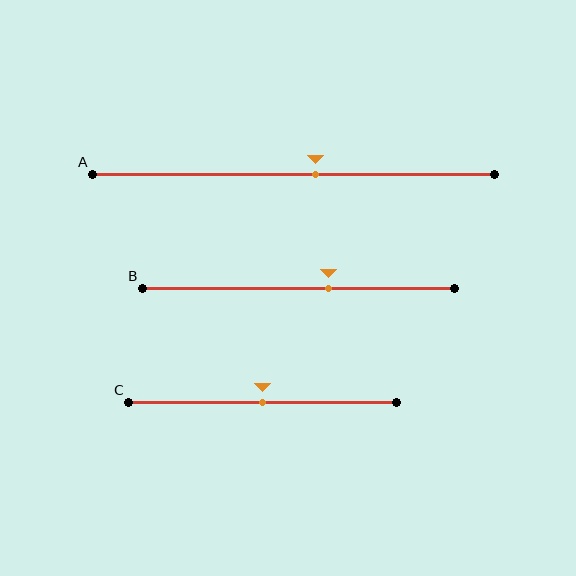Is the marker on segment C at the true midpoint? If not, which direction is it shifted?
Yes, the marker on segment C is at the true midpoint.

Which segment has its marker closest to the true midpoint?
Segment C has its marker closest to the true midpoint.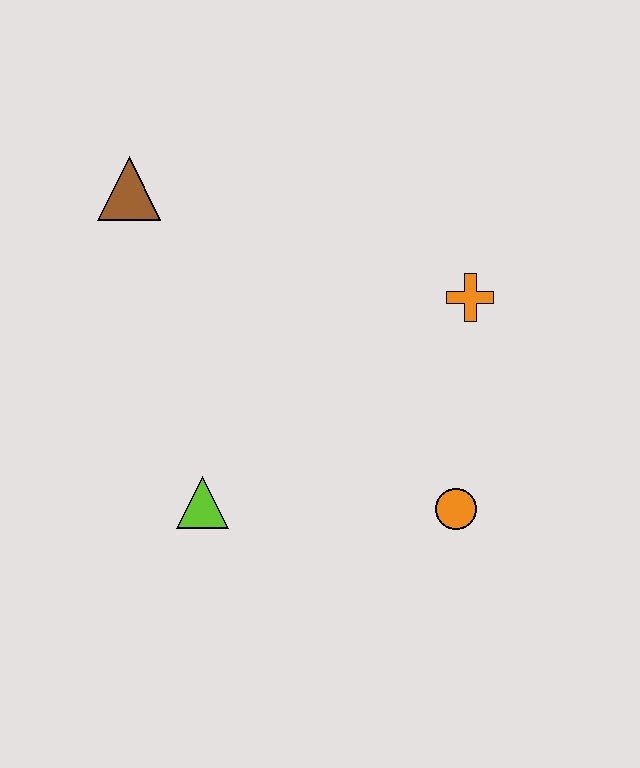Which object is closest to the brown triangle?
The lime triangle is closest to the brown triangle.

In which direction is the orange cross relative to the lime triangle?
The orange cross is to the right of the lime triangle.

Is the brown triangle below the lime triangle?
No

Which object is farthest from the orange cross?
The brown triangle is farthest from the orange cross.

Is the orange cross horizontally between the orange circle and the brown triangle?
No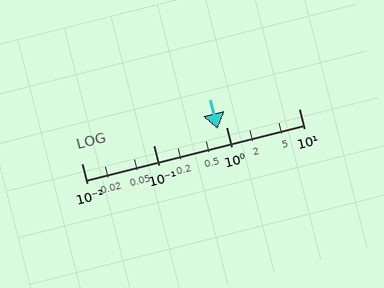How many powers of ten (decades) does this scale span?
The scale spans 3 decades, from 0.01 to 10.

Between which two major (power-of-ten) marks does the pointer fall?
The pointer is between 0.1 and 1.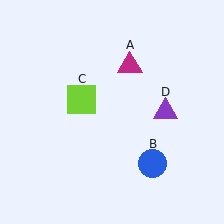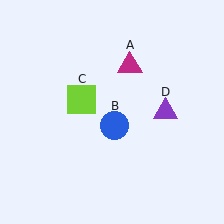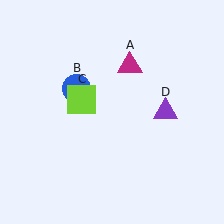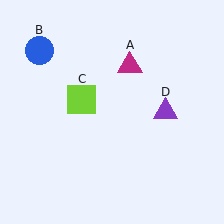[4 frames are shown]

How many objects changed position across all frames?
1 object changed position: blue circle (object B).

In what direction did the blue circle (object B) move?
The blue circle (object B) moved up and to the left.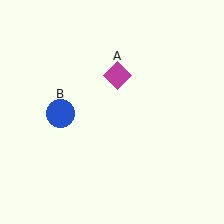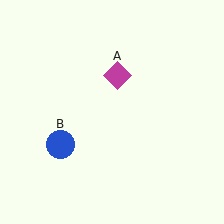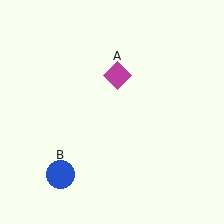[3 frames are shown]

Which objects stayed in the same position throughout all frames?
Magenta diamond (object A) remained stationary.